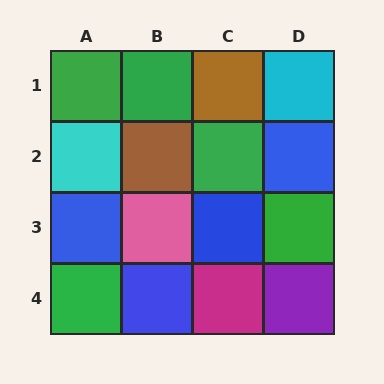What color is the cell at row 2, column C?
Green.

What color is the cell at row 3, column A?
Blue.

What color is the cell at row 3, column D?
Green.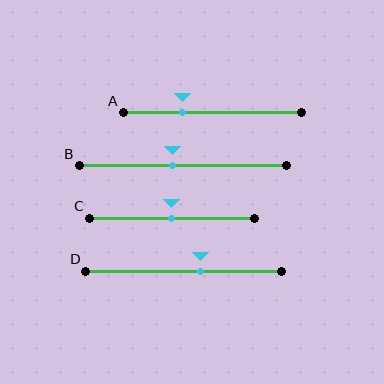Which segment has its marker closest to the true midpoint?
Segment C has its marker closest to the true midpoint.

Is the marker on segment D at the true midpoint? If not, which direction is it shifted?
No, the marker on segment D is shifted to the right by about 9% of the segment length.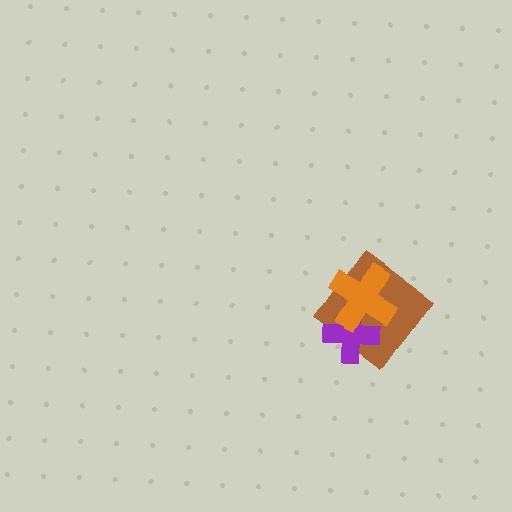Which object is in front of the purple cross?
The orange cross is in front of the purple cross.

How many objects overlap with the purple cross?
2 objects overlap with the purple cross.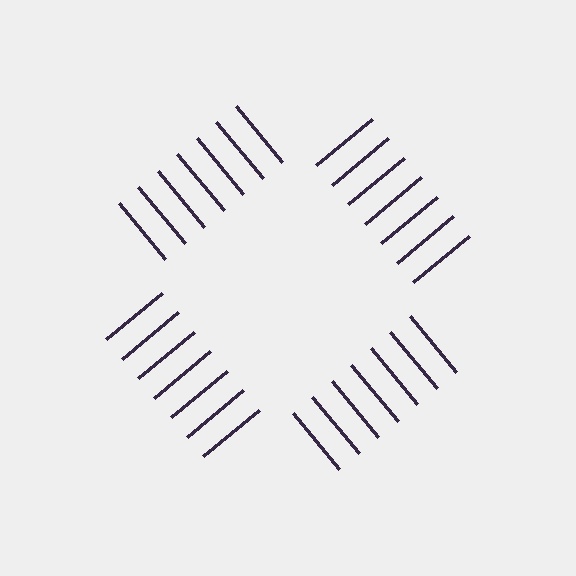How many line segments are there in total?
28 — 7 along each of the 4 edges.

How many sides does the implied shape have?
4 sides — the line-ends trace a square.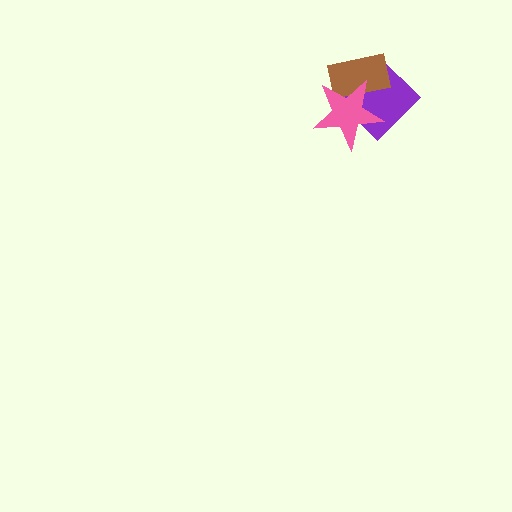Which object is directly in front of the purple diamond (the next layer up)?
The brown rectangle is directly in front of the purple diamond.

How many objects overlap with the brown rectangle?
2 objects overlap with the brown rectangle.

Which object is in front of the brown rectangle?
The pink star is in front of the brown rectangle.